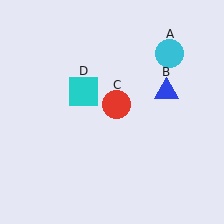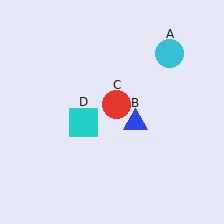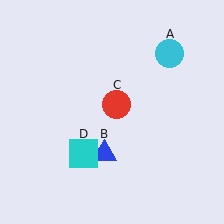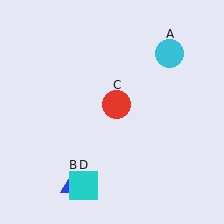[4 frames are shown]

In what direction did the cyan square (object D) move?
The cyan square (object D) moved down.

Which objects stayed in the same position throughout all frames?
Cyan circle (object A) and red circle (object C) remained stationary.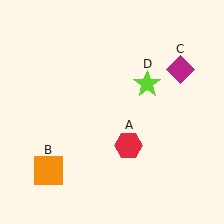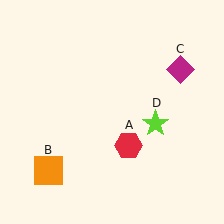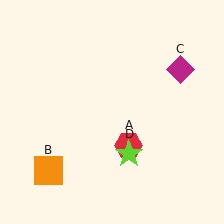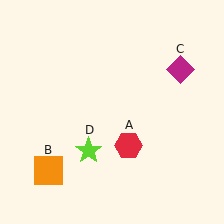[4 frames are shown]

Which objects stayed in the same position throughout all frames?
Red hexagon (object A) and orange square (object B) and magenta diamond (object C) remained stationary.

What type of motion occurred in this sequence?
The lime star (object D) rotated clockwise around the center of the scene.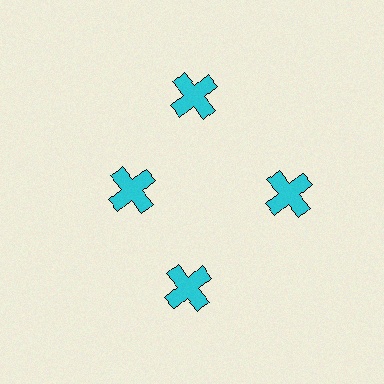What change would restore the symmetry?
The symmetry would be restored by moving it outward, back onto the ring so that all 4 crosses sit at equal angles and equal distance from the center.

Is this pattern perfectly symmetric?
No. The 4 cyan crosses are arranged in a ring, but one element near the 9 o'clock position is pulled inward toward the center, breaking the 4-fold rotational symmetry.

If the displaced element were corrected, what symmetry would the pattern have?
It would have 4-fold rotational symmetry — the pattern would map onto itself every 90 degrees.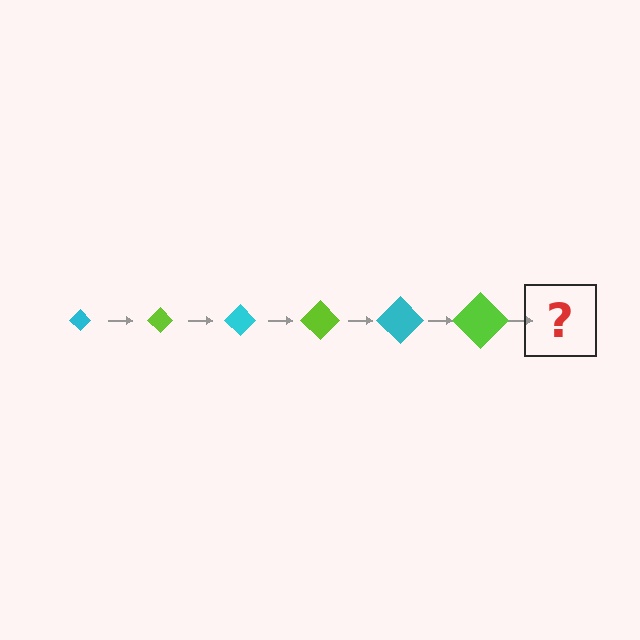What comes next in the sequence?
The next element should be a cyan diamond, larger than the previous one.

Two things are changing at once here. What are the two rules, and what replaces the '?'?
The two rules are that the diamond grows larger each step and the color cycles through cyan and lime. The '?' should be a cyan diamond, larger than the previous one.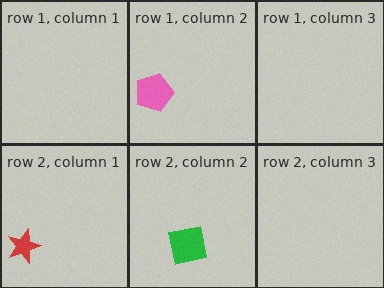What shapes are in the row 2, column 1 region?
The red star.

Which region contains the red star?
The row 2, column 1 region.